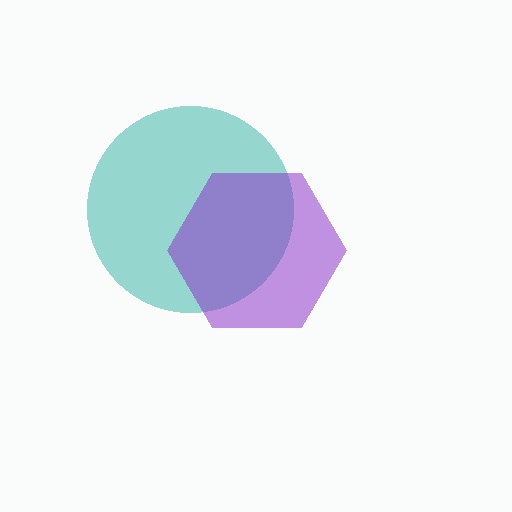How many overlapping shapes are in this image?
There are 2 overlapping shapes in the image.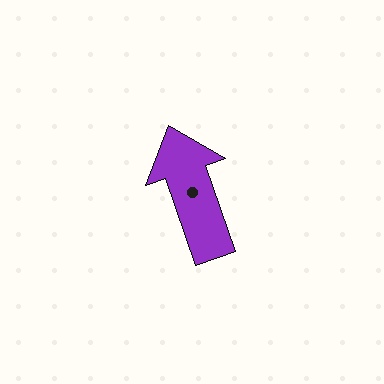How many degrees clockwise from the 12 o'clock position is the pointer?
Approximately 341 degrees.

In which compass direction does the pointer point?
North.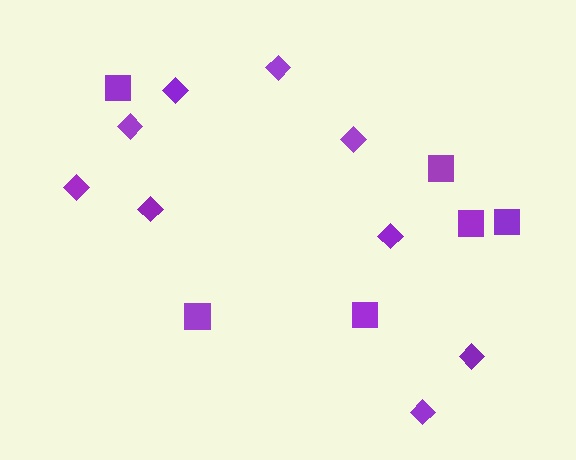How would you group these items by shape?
There are 2 groups: one group of squares (6) and one group of diamonds (9).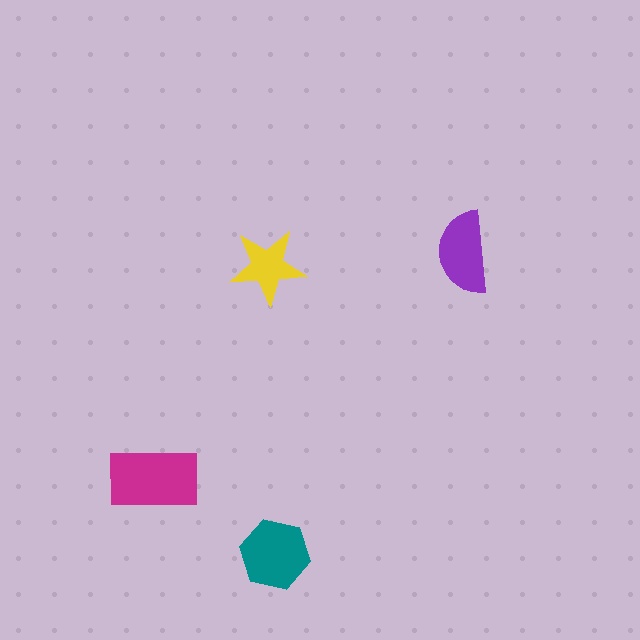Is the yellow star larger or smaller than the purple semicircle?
Smaller.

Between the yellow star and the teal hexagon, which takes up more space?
The teal hexagon.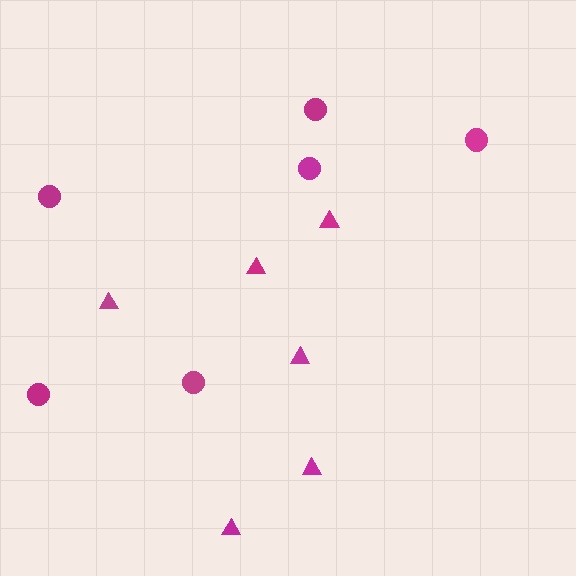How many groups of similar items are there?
There are 2 groups: one group of triangles (6) and one group of circles (6).